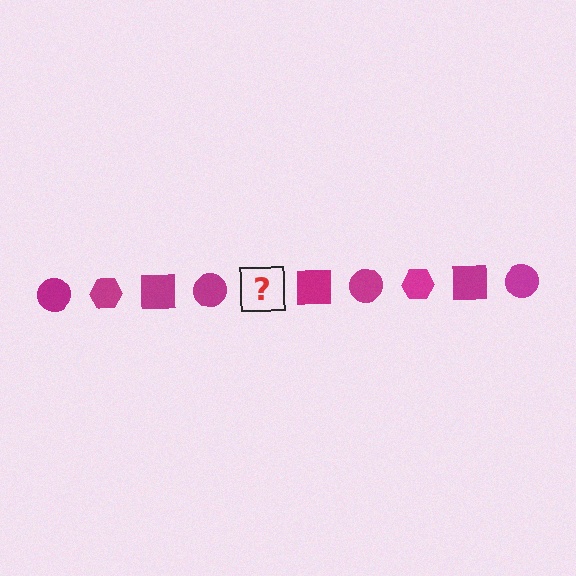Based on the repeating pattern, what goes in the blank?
The blank should be a magenta hexagon.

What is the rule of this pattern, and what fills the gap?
The rule is that the pattern cycles through circle, hexagon, square shapes in magenta. The gap should be filled with a magenta hexagon.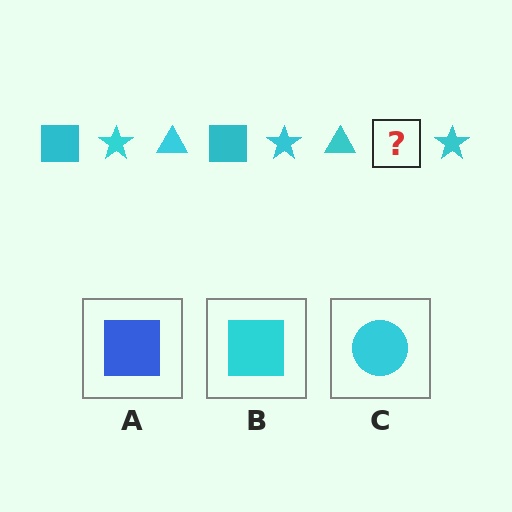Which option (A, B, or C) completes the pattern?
B.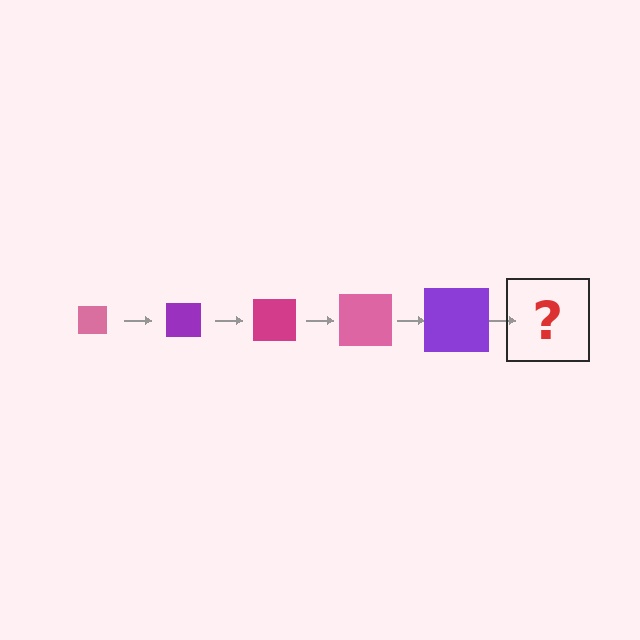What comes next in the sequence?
The next element should be a magenta square, larger than the previous one.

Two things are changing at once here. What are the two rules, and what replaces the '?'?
The two rules are that the square grows larger each step and the color cycles through pink, purple, and magenta. The '?' should be a magenta square, larger than the previous one.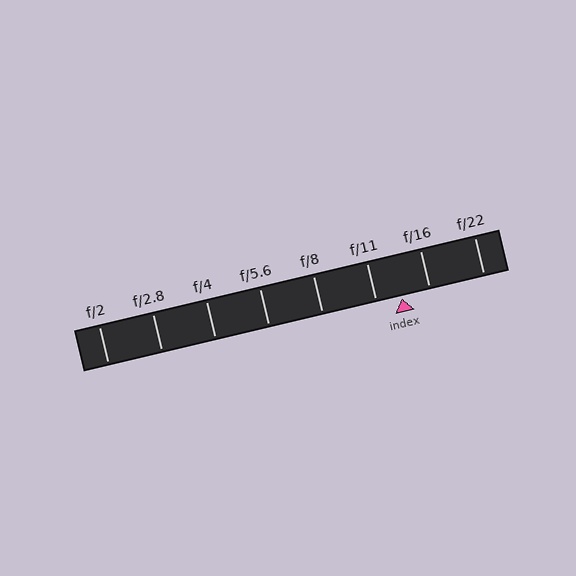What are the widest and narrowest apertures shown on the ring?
The widest aperture shown is f/2 and the narrowest is f/22.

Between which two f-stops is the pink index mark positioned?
The index mark is between f/11 and f/16.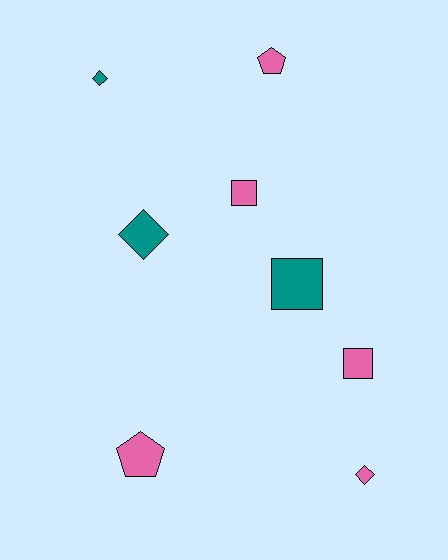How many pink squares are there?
There are 2 pink squares.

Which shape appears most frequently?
Square, with 3 objects.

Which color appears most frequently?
Pink, with 5 objects.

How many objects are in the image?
There are 8 objects.